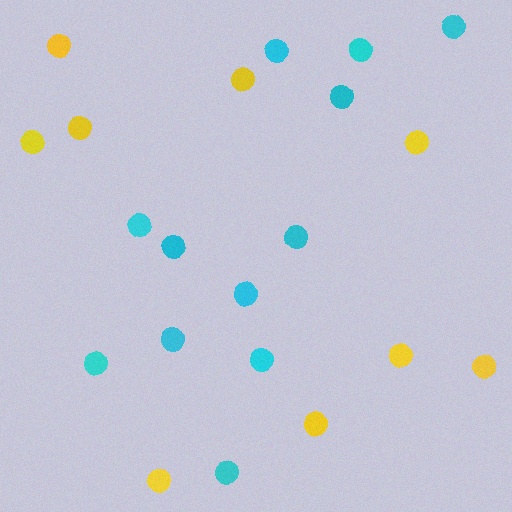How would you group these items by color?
There are 2 groups: one group of cyan circles (12) and one group of yellow circles (9).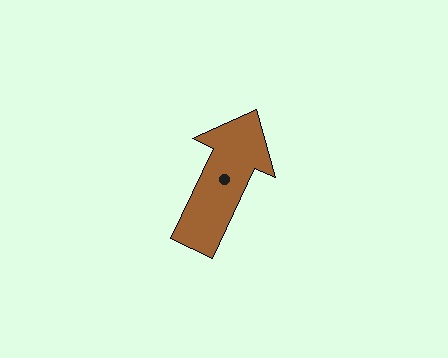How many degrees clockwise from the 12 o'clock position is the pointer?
Approximately 25 degrees.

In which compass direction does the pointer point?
Northeast.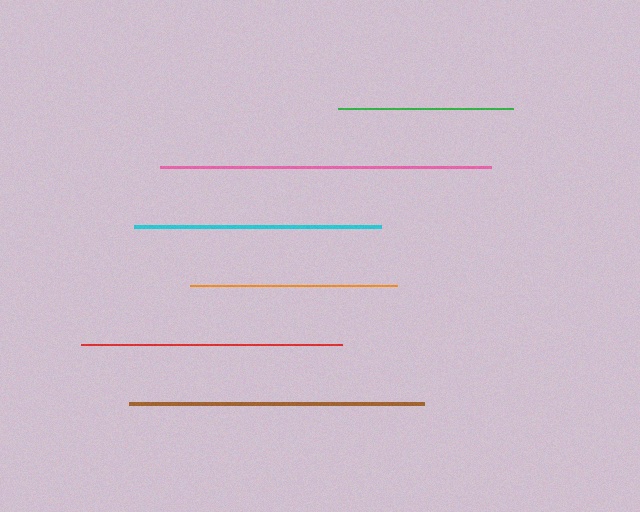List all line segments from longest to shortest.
From longest to shortest: pink, brown, red, cyan, orange, green.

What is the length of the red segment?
The red segment is approximately 261 pixels long.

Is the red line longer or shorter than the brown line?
The brown line is longer than the red line.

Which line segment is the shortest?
The green line is the shortest at approximately 175 pixels.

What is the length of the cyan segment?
The cyan segment is approximately 248 pixels long.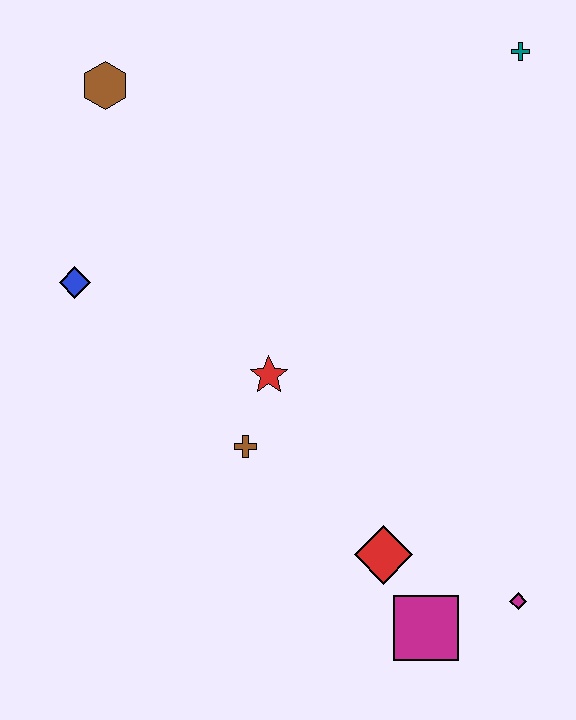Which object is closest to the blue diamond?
The brown hexagon is closest to the blue diamond.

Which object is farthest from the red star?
The teal cross is farthest from the red star.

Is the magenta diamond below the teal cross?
Yes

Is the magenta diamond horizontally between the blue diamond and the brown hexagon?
No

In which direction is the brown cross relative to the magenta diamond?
The brown cross is to the left of the magenta diamond.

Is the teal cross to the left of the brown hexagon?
No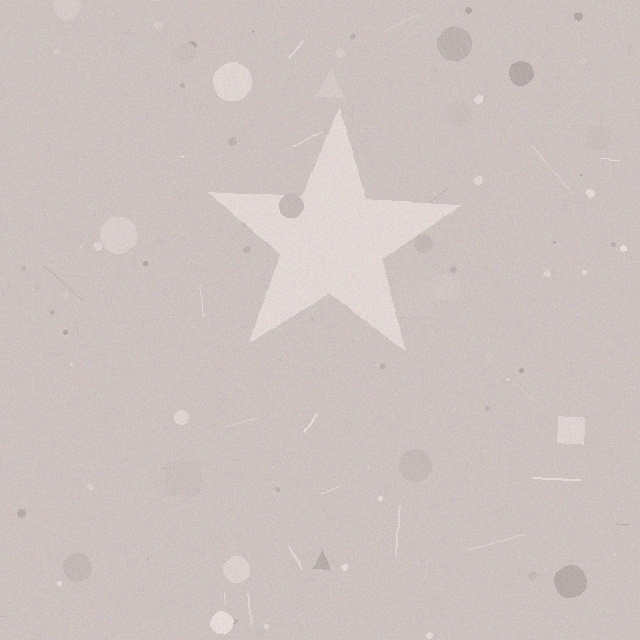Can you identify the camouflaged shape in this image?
The camouflaged shape is a star.